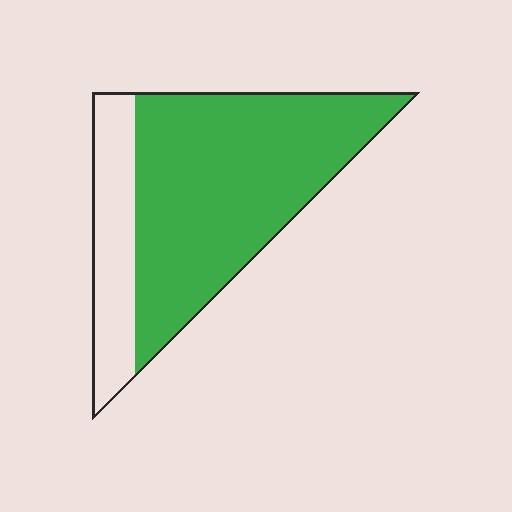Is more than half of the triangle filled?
Yes.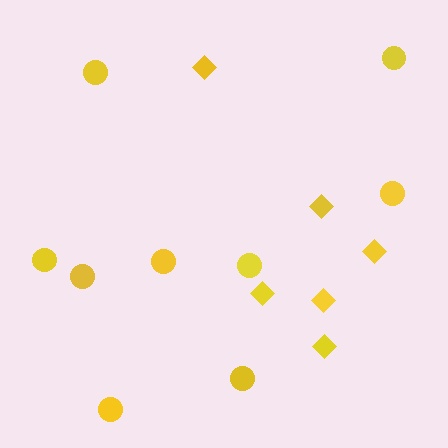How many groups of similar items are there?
There are 2 groups: one group of circles (9) and one group of diamonds (6).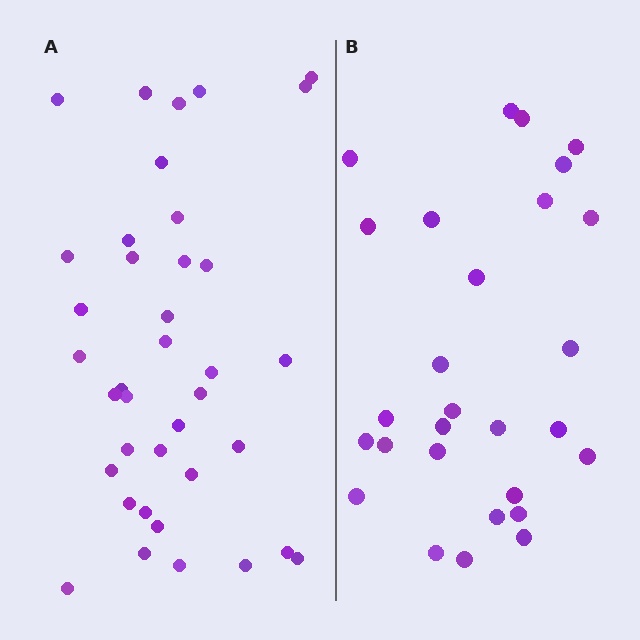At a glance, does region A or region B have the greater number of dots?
Region A (the left region) has more dots.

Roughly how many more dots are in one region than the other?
Region A has roughly 10 or so more dots than region B.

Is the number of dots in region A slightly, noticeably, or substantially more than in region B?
Region A has noticeably more, but not dramatically so. The ratio is roughly 1.4 to 1.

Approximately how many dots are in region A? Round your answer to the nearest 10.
About 40 dots. (The exact count is 38, which rounds to 40.)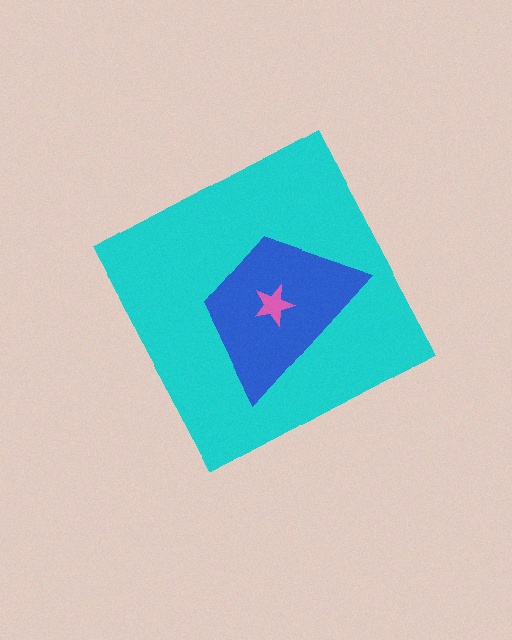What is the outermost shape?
The cyan diamond.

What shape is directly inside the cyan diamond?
The blue trapezoid.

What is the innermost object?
The pink star.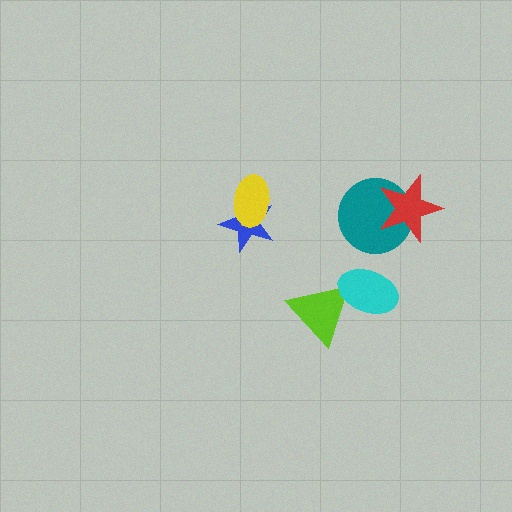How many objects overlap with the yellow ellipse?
1 object overlaps with the yellow ellipse.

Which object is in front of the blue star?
The yellow ellipse is in front of the blue star.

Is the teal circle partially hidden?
Yes, it is partially covered by another shape.